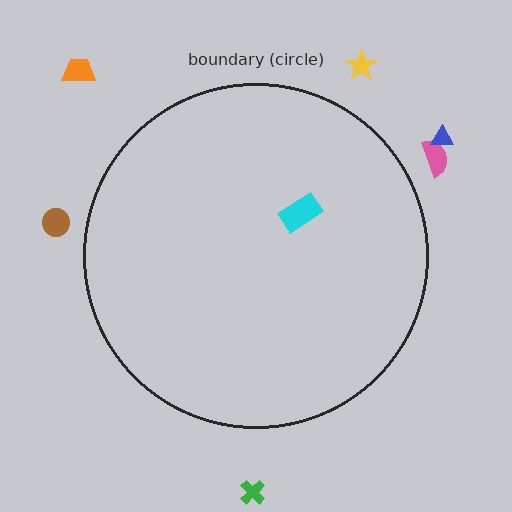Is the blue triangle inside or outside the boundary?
Outside.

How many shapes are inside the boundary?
1 inside, 6 outside.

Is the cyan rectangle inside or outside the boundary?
Inside.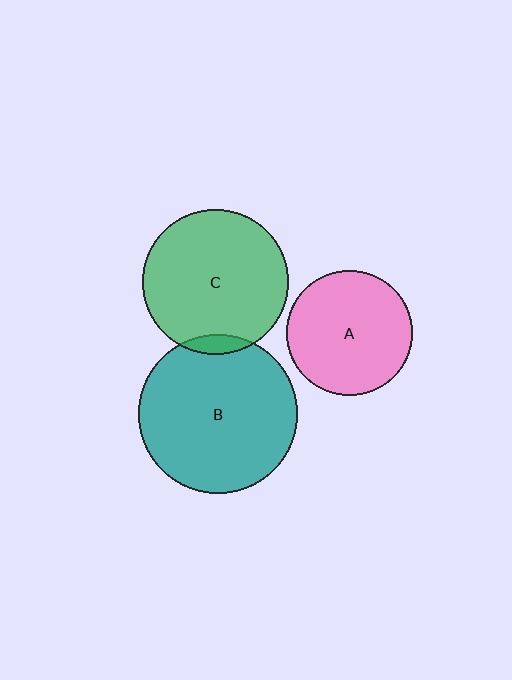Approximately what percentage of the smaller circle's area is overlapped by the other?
Approximately 5%.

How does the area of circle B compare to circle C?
Approximately 1.2 times.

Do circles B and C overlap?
Yes.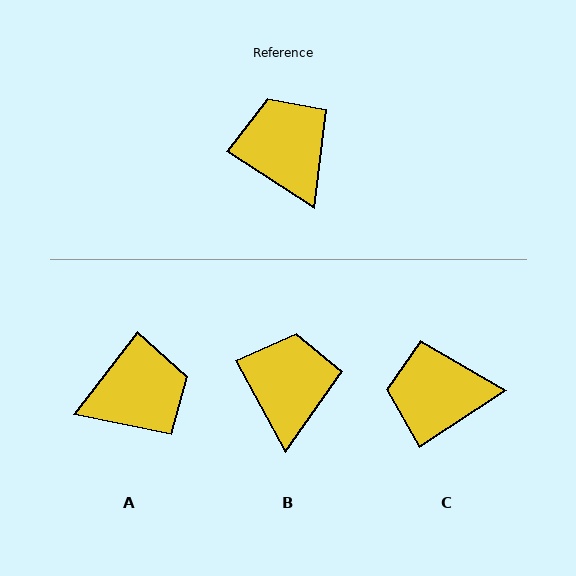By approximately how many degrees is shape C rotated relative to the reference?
Approximately 67 degrees counter-clockwise.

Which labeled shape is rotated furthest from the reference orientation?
A, about 94 degrees away.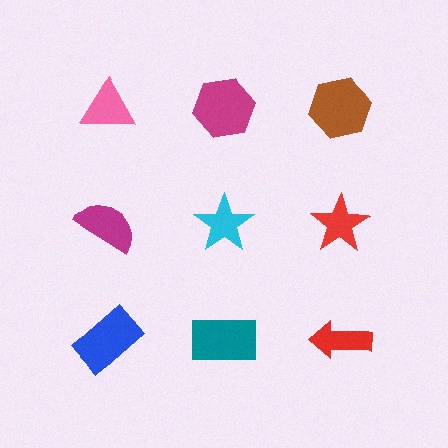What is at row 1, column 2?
A magenta hexagon.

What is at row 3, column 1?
A blue rectangle.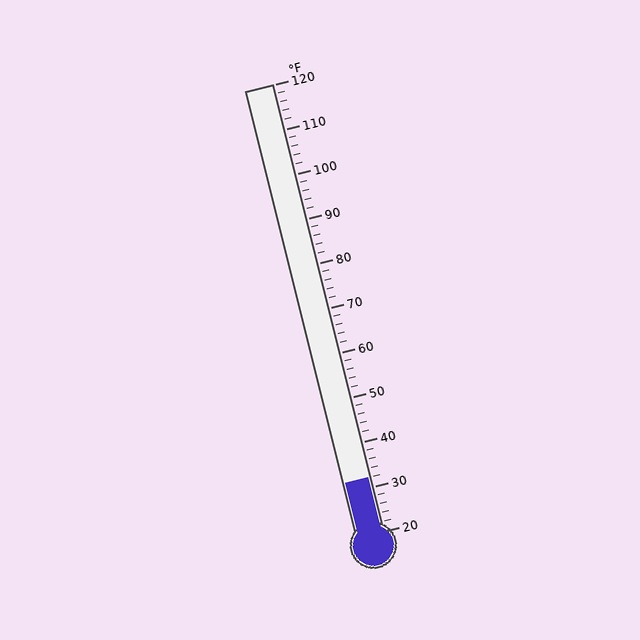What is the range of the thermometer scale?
The thermometer scale ranges from 20°F to 120°F.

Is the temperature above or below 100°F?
The temperature is below 100°F.